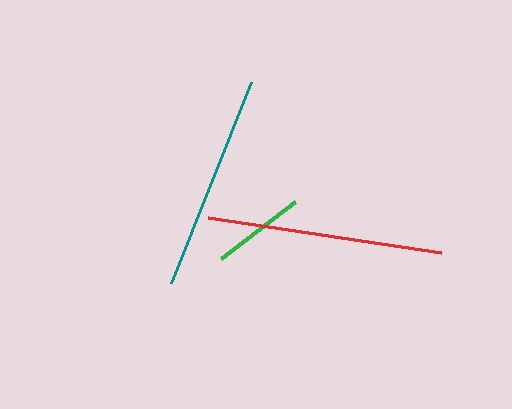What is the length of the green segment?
The green segment is approximately 93 pixels long.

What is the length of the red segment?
The red segment is approximately 235 pixels long.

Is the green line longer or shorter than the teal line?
The teal line is longer than the green line.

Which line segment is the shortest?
The green line is the shortest at approximately 93 pixels.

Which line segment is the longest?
The red line is the longest at approximately 235 pixels.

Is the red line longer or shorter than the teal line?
The red line is longer than the teal line.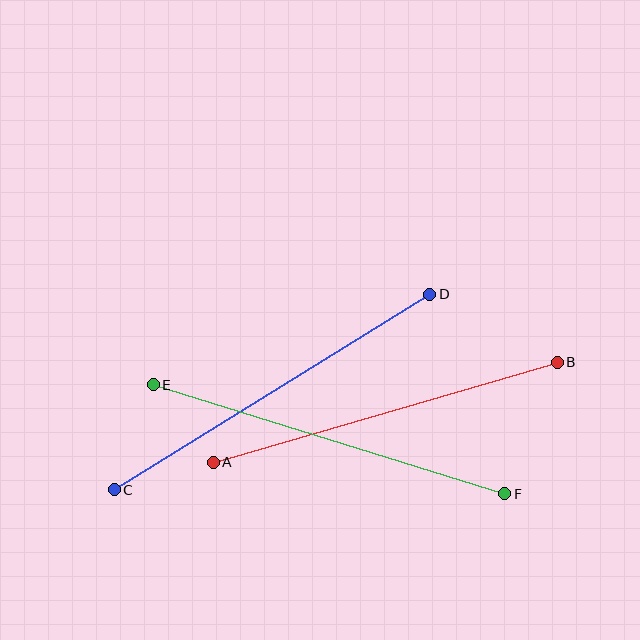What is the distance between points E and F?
The distance is approximately 368 pixels.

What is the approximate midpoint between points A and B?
The midpoint is at approximately (385, 412) pixels.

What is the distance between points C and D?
The distance is approximately 371 pixels.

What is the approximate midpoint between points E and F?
The midpoint is at approximately (329, 439) pixels.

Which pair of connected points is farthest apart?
Points C and D are farthest apart.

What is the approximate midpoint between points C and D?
The midpoint is at approximately (272, 392) pixels.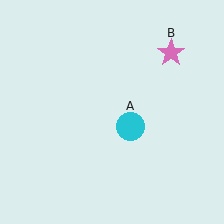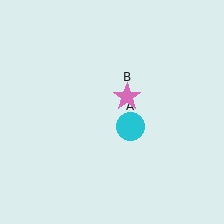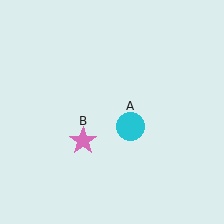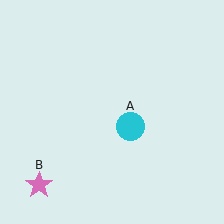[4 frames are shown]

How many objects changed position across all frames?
1 object changed position: pink star (object B).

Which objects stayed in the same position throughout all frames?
Cyan circle (object A) remained stationary.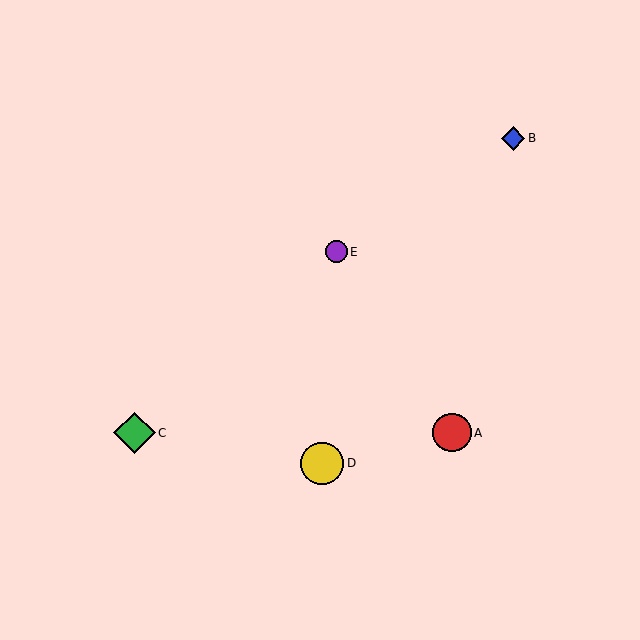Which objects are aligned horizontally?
Objects A, C are aligned horizontally.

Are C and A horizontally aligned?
Yes, both are at y≈433.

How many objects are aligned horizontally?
2 objects (A, C) are aligned horizontally.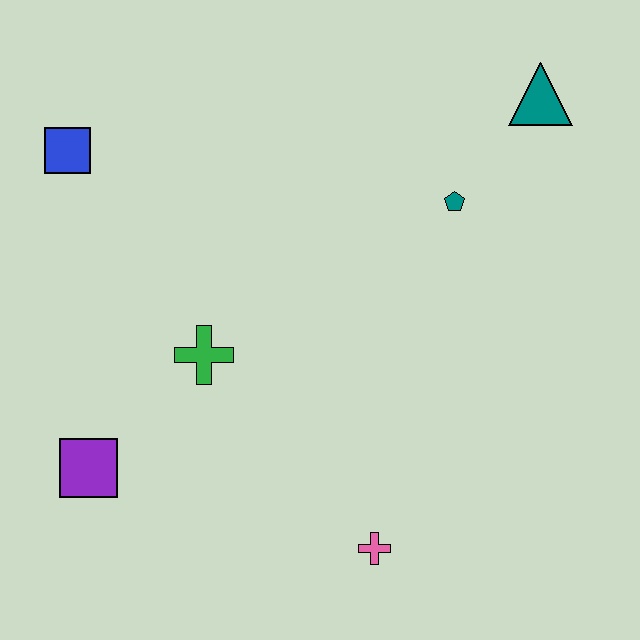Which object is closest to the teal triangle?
The teal pentagon is closest to the teal triangle.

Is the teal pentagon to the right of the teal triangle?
No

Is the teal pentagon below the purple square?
No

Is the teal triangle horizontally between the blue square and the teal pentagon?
No